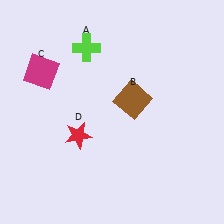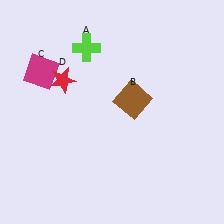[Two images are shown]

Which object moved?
The red star (D) moved up.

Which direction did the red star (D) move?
The red star (D) moved up.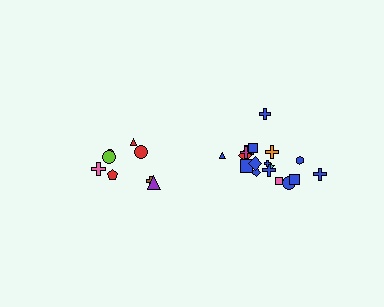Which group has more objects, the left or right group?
The right group.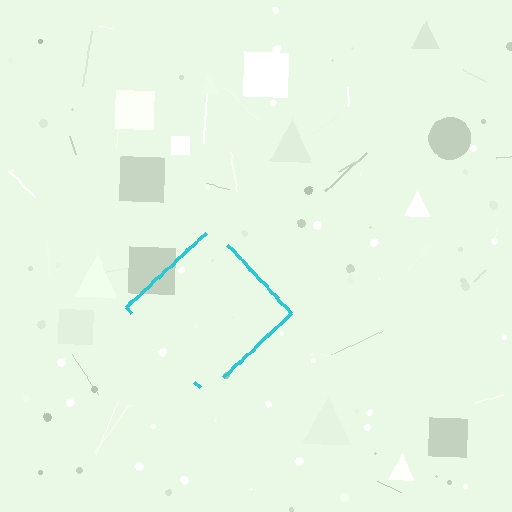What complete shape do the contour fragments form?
The contour fragments form a diamond.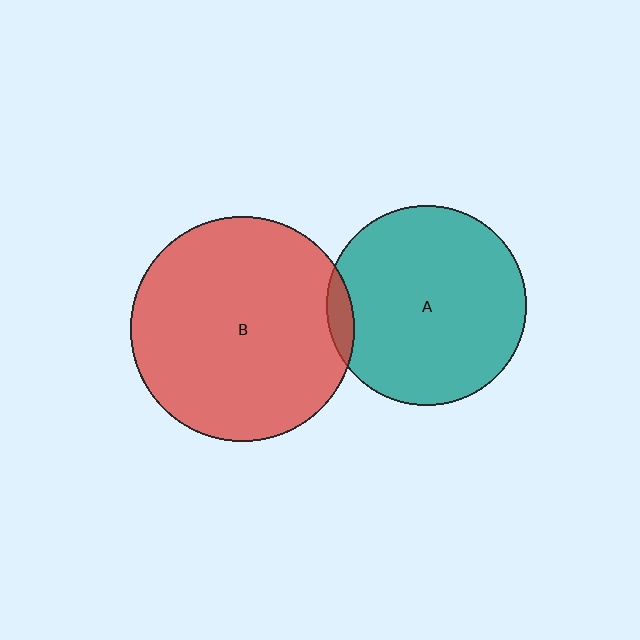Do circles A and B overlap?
Yes.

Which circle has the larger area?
Circle B (red).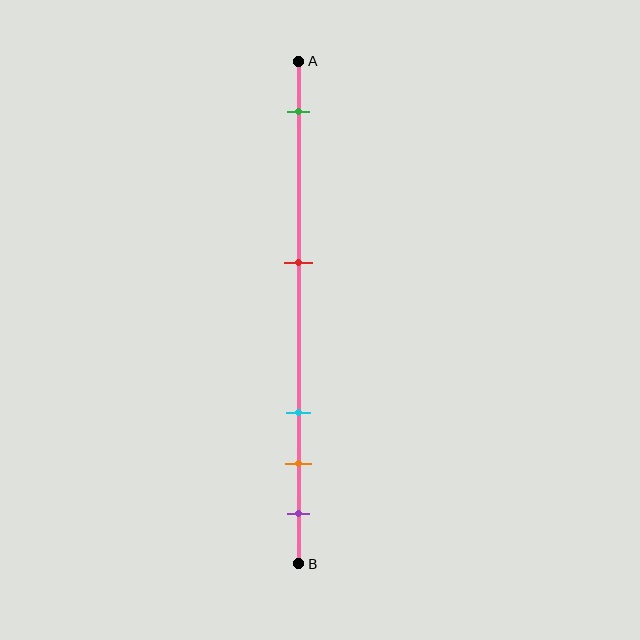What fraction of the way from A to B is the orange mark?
The orange mark is approximately 80% (0.8) of the way from A to B.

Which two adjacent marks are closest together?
The orange and purple marks are the closest adjacent pair.